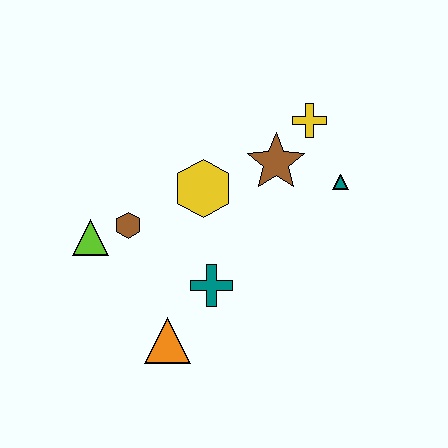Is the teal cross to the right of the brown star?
No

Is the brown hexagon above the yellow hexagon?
No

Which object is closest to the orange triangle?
The teal cross is closest to the orange triangle.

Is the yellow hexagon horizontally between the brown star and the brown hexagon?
Yes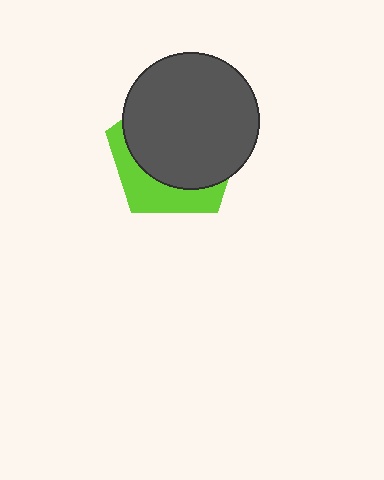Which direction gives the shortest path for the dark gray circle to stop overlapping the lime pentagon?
Moving toward the upper-right gives the shortest separation.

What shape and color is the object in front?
The object in front is a dark gray circle.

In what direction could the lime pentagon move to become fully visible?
The lime pentagon could move toward the lower-left. That would shift it out from behind the dark gray circle entirely.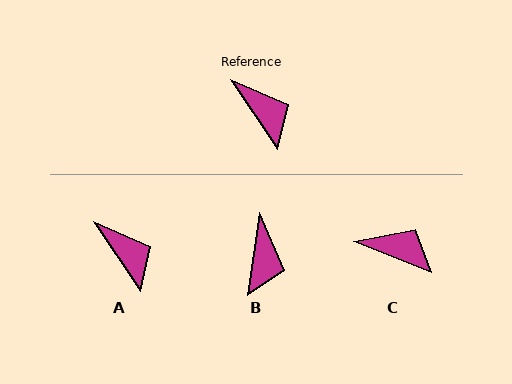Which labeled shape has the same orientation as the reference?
A.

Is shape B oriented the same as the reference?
No, it is off by about 42 degrees.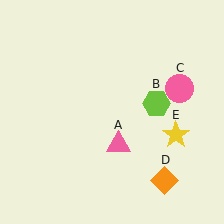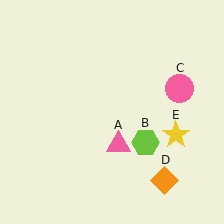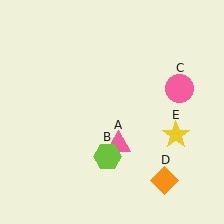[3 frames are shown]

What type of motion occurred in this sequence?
The lime hexagon (object B) rotated clockwise around the center of the scene.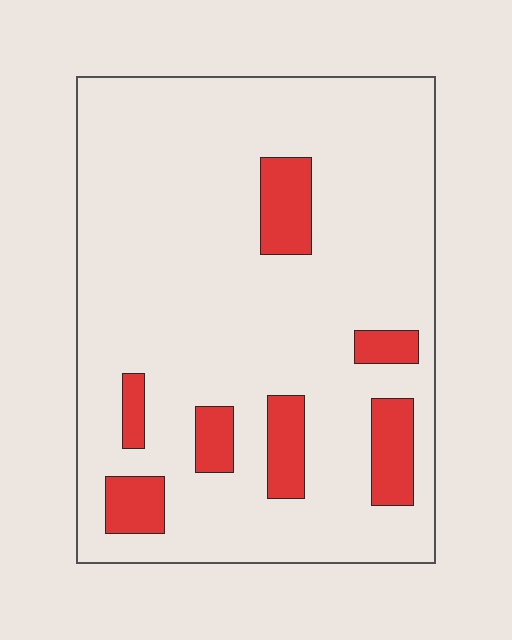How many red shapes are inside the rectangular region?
7.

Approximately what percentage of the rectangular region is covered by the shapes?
Approximately 15%.